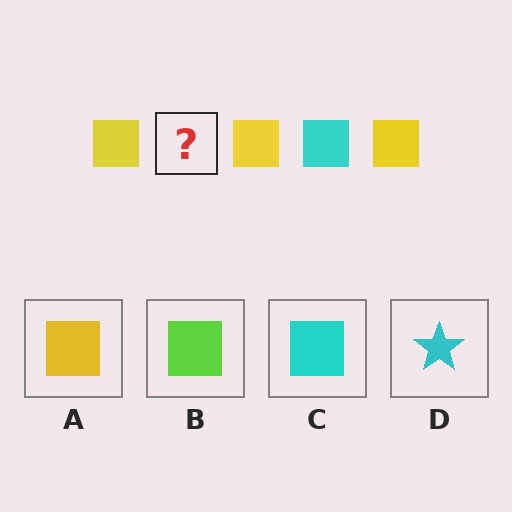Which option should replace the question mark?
Option C.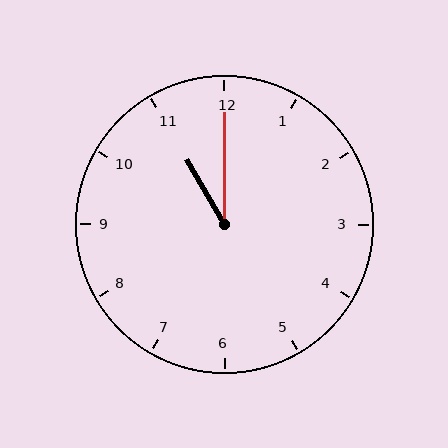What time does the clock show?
11:00.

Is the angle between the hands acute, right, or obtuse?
It is acute.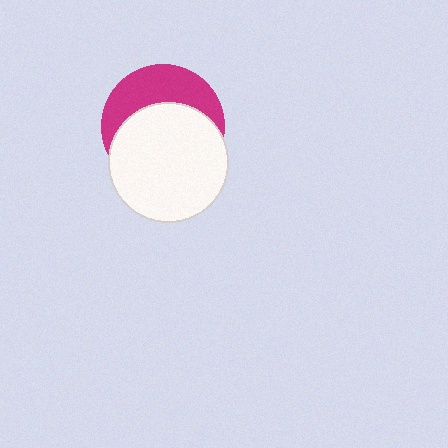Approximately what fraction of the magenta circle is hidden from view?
Roughly 61% of the magenta circle is hidden behind the white circle.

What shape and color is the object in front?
The object in front is a white circle.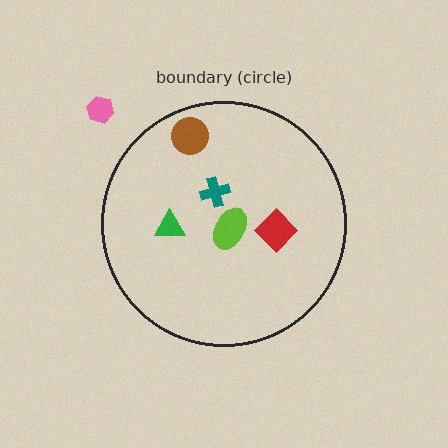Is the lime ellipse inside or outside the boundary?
Inside.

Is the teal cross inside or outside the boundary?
Inside.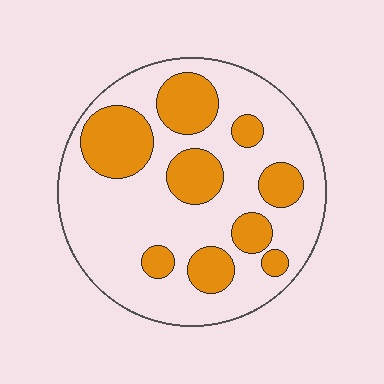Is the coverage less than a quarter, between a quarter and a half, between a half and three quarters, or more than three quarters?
Between a quarter and a half.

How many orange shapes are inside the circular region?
9.